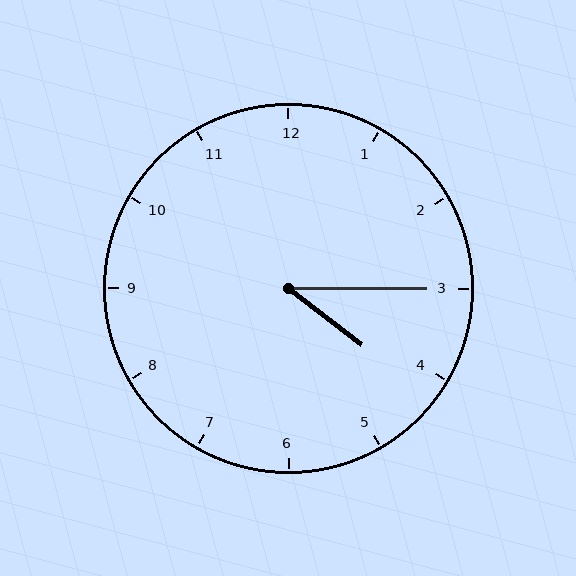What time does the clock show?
4:15.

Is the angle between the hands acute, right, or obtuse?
It is acute.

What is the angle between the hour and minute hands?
Approximately 38 degrees.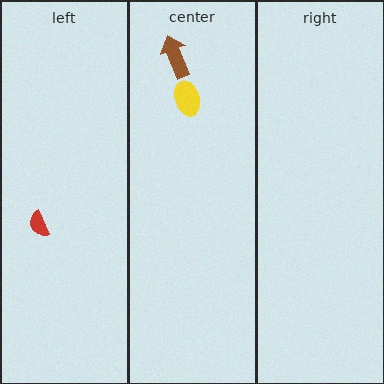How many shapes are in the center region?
2.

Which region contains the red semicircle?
The left region.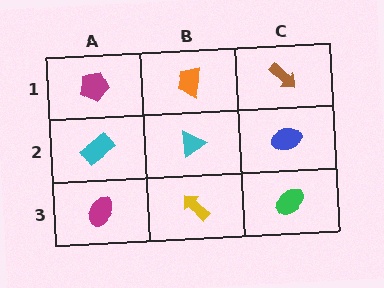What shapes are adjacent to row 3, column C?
A blue ellipse (row 2, column C), a yellow arrow (row 3, column B).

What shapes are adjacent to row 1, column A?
A cyan rectangle (row 2, column A), an orange trapezoid (row 1, column B).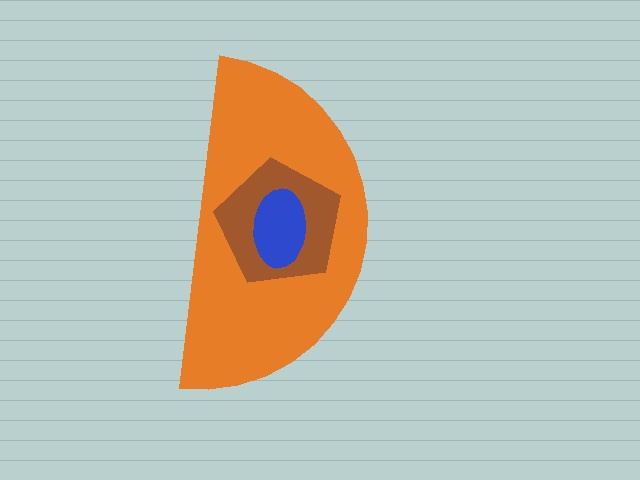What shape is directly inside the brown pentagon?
The blue ellipse.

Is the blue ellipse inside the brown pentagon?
Yes.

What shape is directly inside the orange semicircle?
The brown pentagon.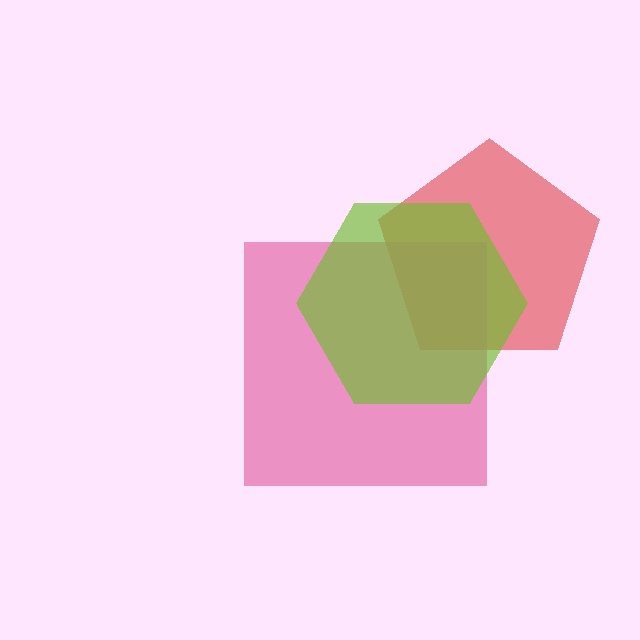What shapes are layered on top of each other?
The layered shapes are: a red pentagon, a pink square, a lime hexagon.